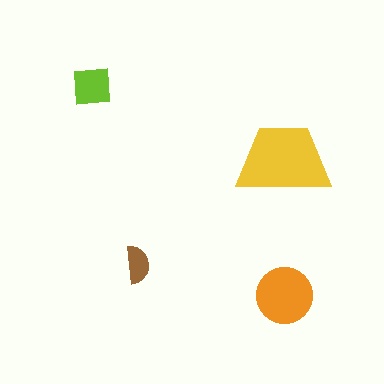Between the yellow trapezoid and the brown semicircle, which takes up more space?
The yellow trapezoid.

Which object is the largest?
The yellow trapezoid.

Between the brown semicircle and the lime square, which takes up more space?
The lime square.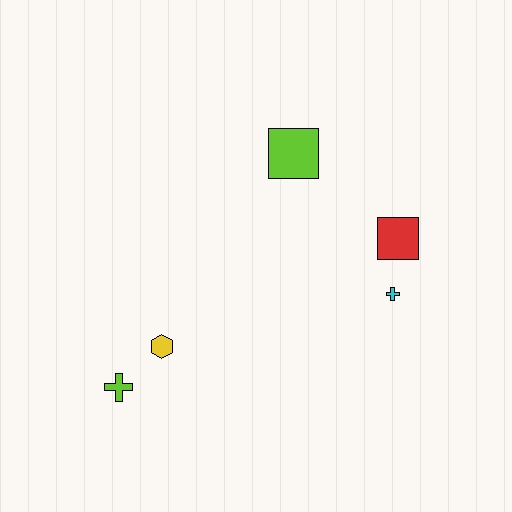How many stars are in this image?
There are no stars.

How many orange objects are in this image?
There are no orange objects.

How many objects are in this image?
There are 5 objects.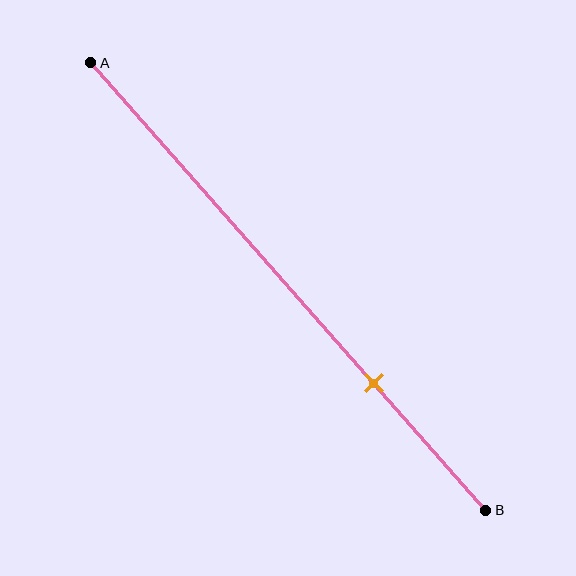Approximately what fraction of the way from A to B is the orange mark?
The orange mark is approximately 70% of the way from A to B.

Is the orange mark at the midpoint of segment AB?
No, the mark is at about 70% from A, not at the 50% midpoint.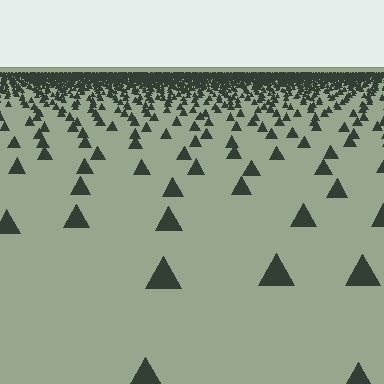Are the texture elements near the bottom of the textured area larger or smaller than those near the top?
Larger. Near the bottom, elements are closer to the viewer and appear at a bigger on-screen size.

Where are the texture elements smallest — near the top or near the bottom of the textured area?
Near the top.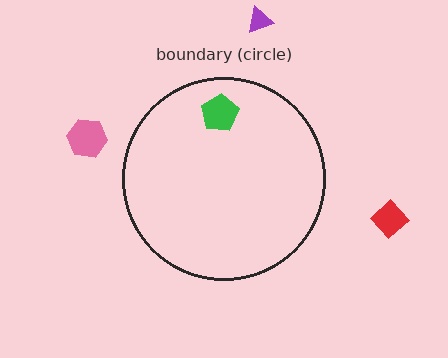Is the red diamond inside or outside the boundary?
Outside.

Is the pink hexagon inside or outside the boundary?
Outside.